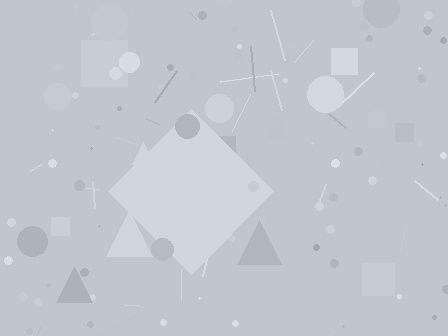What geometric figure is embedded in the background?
A diamond is embedded in the background.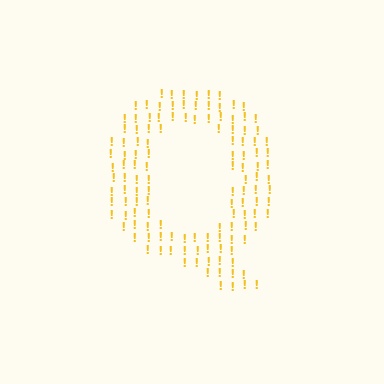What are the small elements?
The small elements are exclamation marks.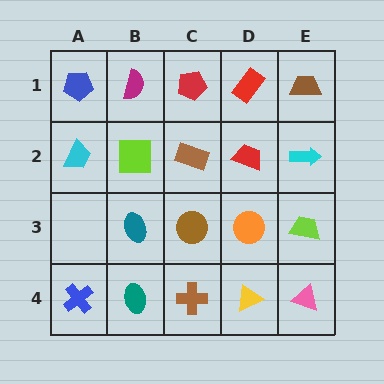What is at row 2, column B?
A lime square.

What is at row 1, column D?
A red rectangle.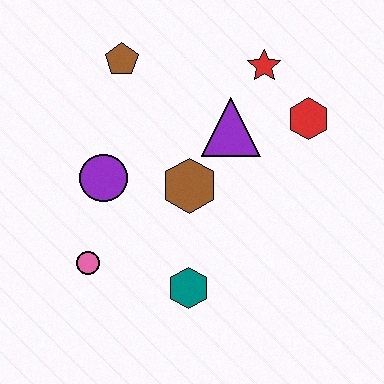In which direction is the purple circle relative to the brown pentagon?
The purple circle is below the brown pentagon.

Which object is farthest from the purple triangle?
The pink circle is farthest from the purple triangle.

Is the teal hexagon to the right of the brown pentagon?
Yes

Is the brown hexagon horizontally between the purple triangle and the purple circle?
Yes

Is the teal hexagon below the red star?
Yes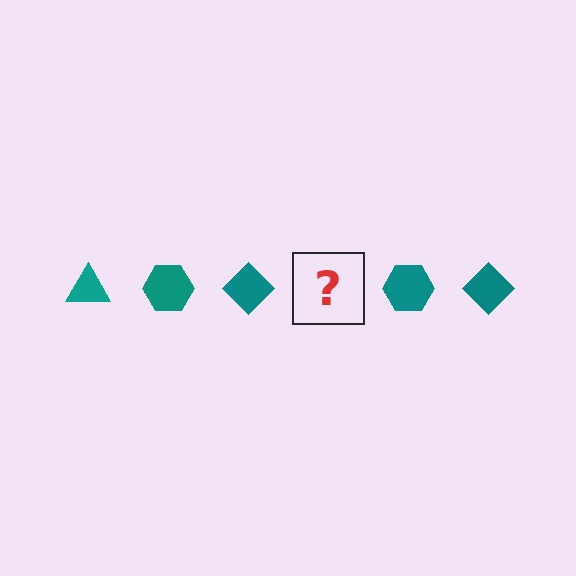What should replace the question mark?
The question mark should be replaced with a teal triangle.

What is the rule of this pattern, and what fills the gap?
The rule is that the pattern cycles through triangle, hexagon, diamond shapes in teal. The gap should be filled with a teal triangle.